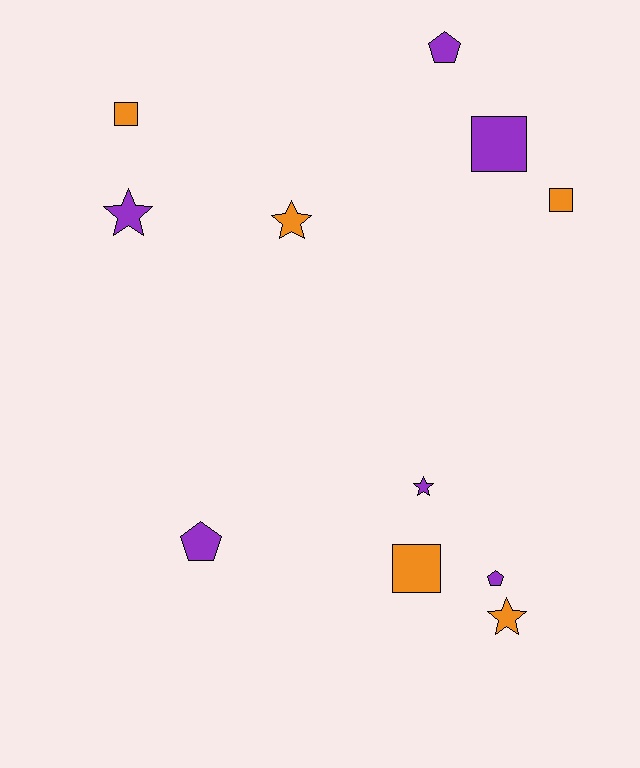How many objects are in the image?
There are 11 objects.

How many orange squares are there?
There are 3 orange squares.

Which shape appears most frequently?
Star, with 4 objects.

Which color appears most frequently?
Purple, with 6 objects.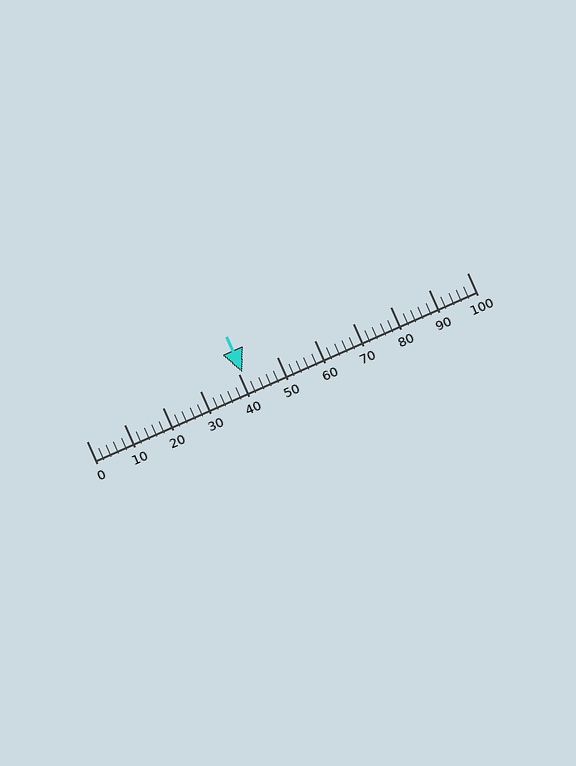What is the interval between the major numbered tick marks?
The major tick marks are spaced 10 units apart.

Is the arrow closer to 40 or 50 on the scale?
The arrow is closer to 40.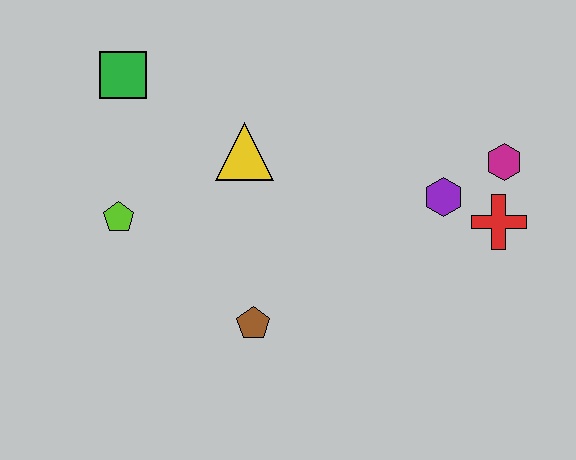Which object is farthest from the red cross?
The green square is farthest from the red cross.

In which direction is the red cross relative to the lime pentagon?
The red cross is to the right of the lime pentagon.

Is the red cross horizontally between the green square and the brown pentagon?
No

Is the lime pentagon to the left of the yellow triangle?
Yes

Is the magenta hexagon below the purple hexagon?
No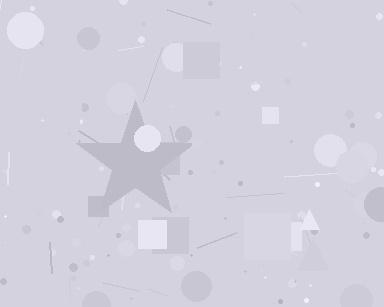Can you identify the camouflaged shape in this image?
The camouflaged shape is a star.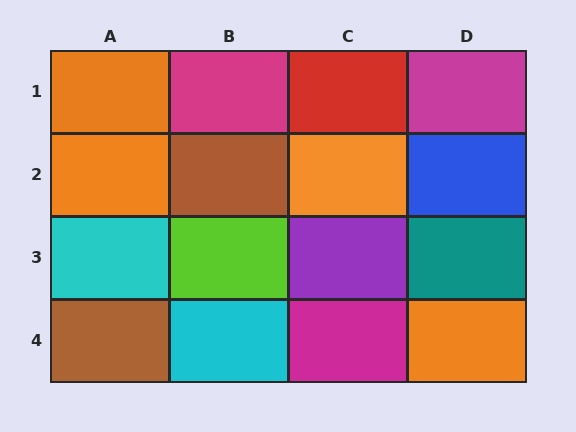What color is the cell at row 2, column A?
Orange.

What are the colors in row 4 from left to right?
Brown, cyan, magenta, orange.